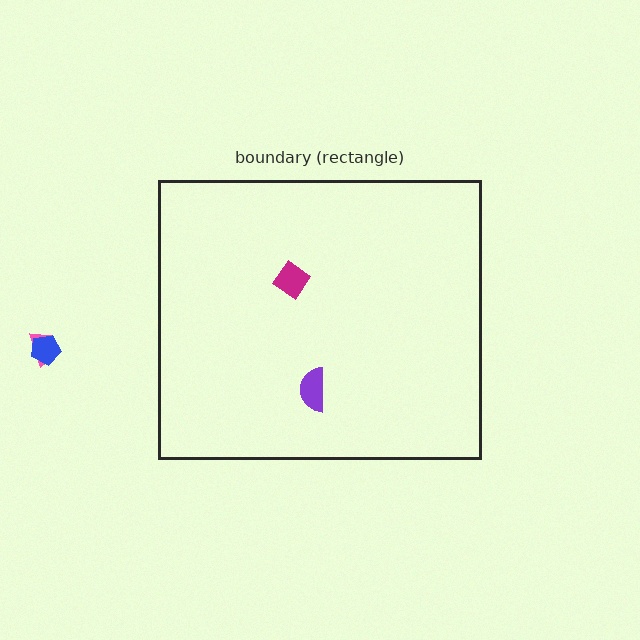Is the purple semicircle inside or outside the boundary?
Inside.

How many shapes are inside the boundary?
2 inside, 2 outside.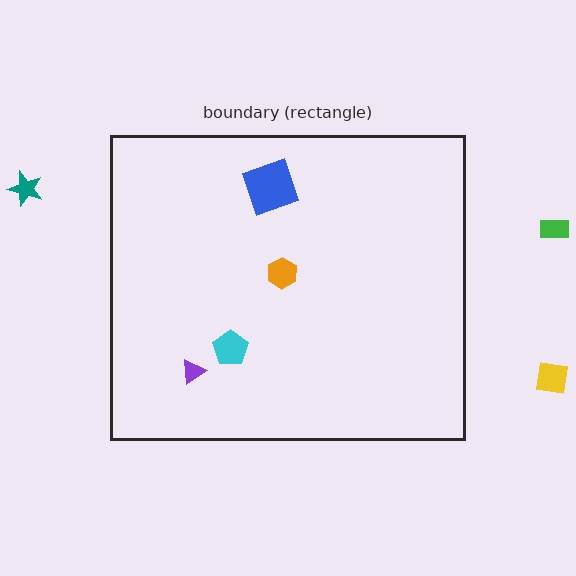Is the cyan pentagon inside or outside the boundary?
Inside.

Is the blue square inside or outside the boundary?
Inside.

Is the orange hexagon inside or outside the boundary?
Inside.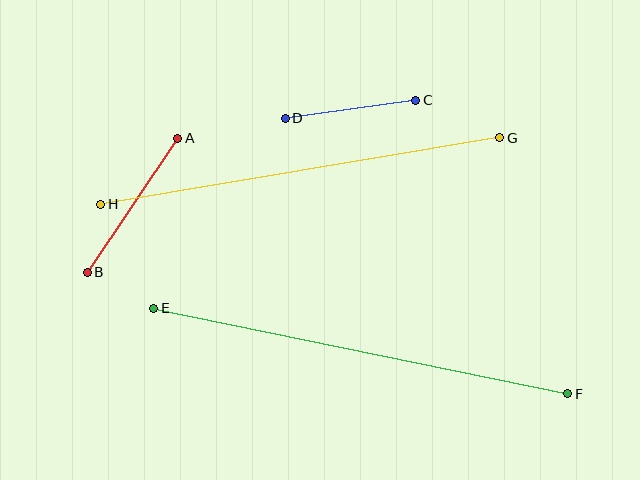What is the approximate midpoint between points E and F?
The midpoint is at approximately (361, 351) pixels.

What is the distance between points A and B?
The distance is approximately 162 pixels.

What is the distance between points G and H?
The distance is approximately 405 pixels.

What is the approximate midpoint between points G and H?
The midpoint is at approximately (300, 171) pixels.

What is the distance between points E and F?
The distance is approximately 423 pixels.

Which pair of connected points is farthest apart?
Points E and F are farthest apart.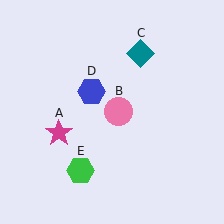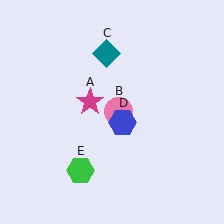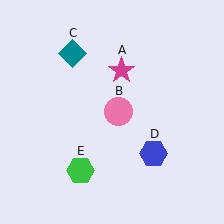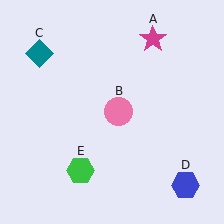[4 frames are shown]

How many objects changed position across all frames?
3 objects changed position: magenta star (object A), teal diamond (object C), blue hexagon (object D).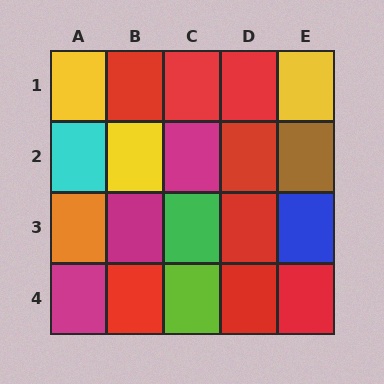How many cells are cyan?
1 cell is cyan.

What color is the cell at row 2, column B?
Yellow.